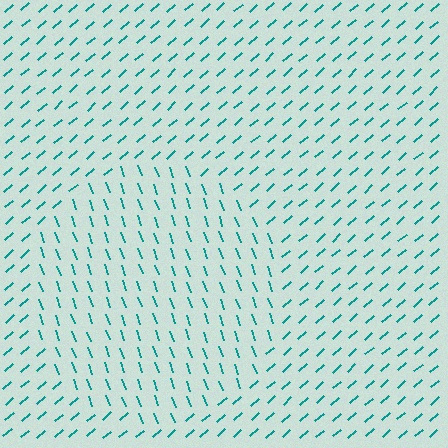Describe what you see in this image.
The image is filled with small teal line segments. A circle region in the image has lines oriented differently from the surrounding lines, creating a visible texture boundary.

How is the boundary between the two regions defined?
The boundary is defined purely by a change in line orientation (approximately 68 degrees difference). All lines are the same color and thickness.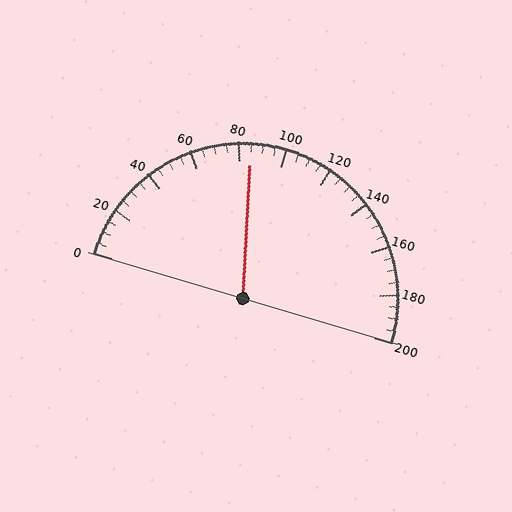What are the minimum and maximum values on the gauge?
The gauge ranges from 0 to 200.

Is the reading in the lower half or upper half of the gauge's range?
The reading is in the lower half of the range (0 to 200).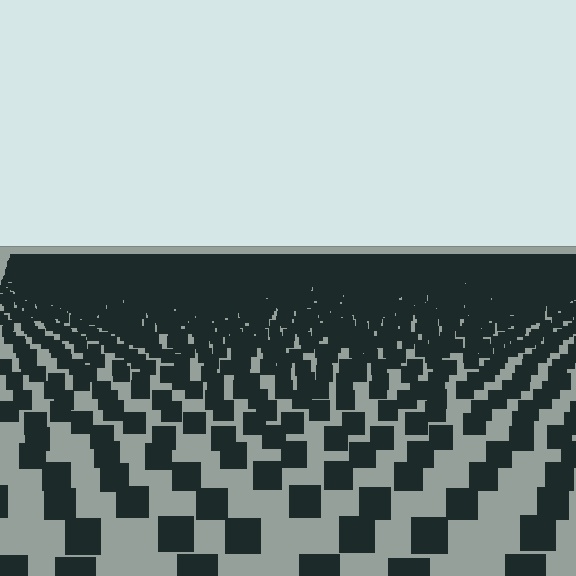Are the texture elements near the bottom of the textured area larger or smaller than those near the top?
Larger. Near the bottom, elements are closer to the viewer and appear at a bigger on-screen size.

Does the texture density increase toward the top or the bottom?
Density increases toward the top.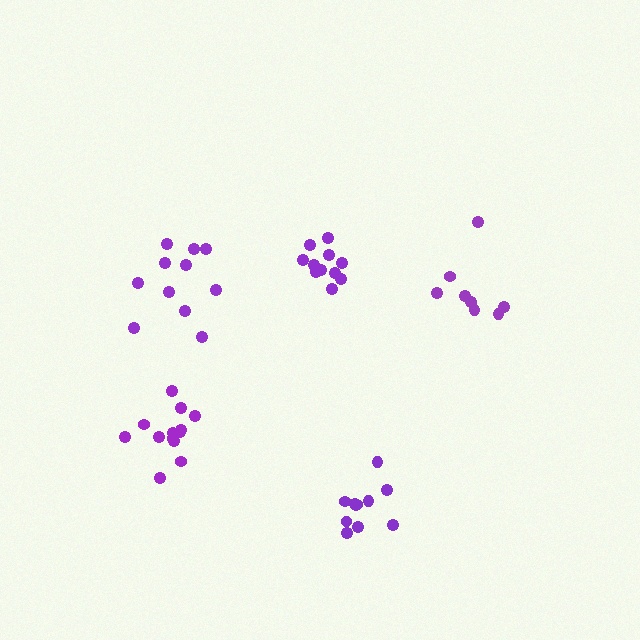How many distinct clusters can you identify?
There are 5 distinct clusters.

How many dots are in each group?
Group 1: 11 dots, Group 2: 8 dots, Group 3: 13 dots, Group 4: 11 dots, Group 5: 11 dots (54 total).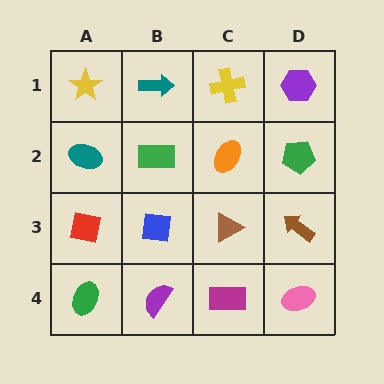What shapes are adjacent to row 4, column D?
A brown arrow (row 3, column D), a magenta rectangle (row 4, column C).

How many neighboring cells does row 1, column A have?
2.